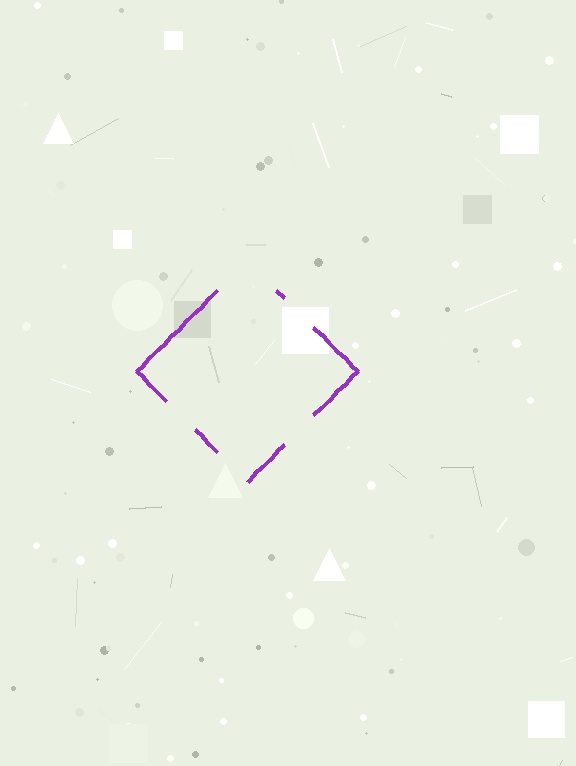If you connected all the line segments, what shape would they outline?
They would outline a diamond.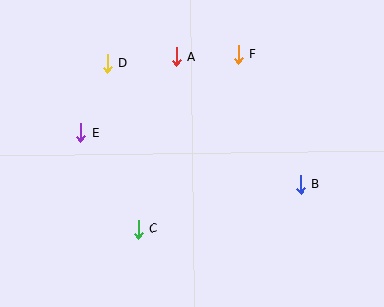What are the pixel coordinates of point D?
Point D is at (107, 63).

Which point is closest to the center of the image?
Point C at (138, 229) is closest to the center.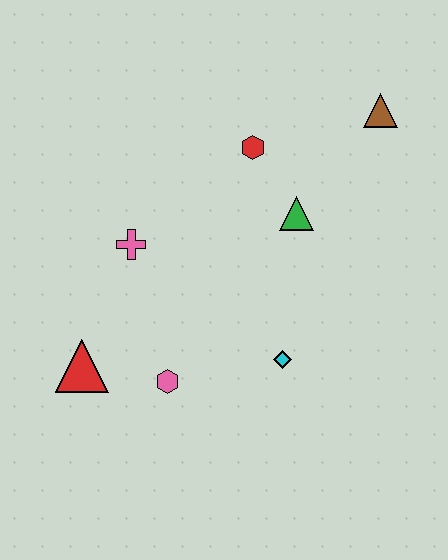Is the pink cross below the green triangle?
Yes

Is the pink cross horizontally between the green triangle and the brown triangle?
No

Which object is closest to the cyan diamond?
The pink hexagon is closest to the cyan diamond.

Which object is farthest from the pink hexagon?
The brown triangle is farthest from the pink hexagon.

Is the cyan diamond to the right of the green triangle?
No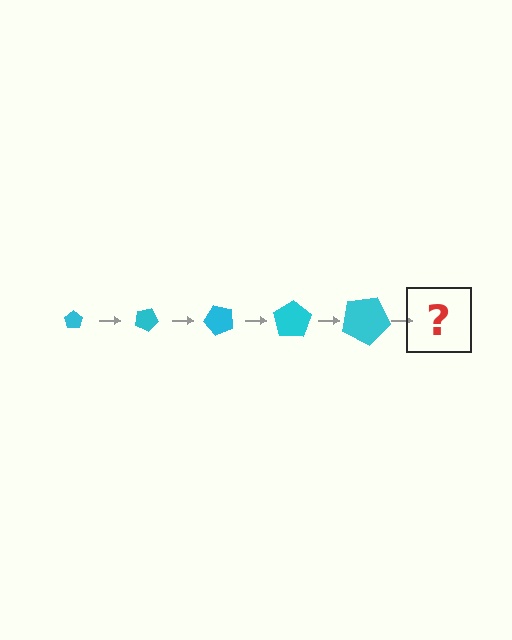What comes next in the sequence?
The next element should be a pentagon, larger than the previous one and rotated 125 degrees from the start.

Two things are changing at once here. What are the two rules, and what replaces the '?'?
The two rules are that the pentagon grows larger each step and it rotates 25 degrees each step. The '?' should be a pentagon, larger than the previous one and rotated 125 degrees from the start.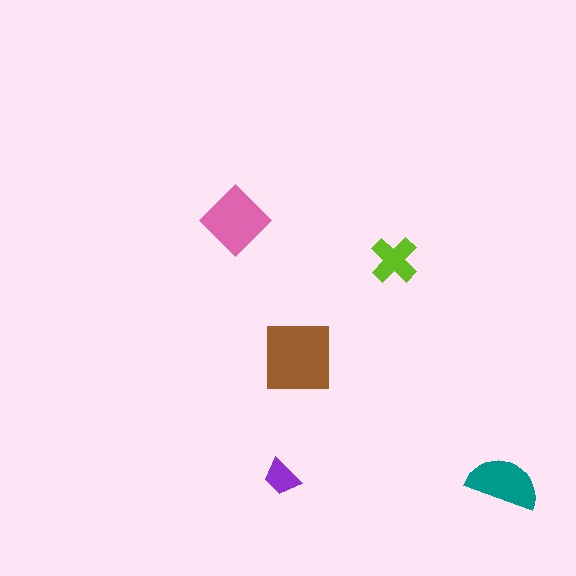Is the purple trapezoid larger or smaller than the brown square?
Smaller.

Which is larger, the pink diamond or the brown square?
The brown square.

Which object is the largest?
The brown square.